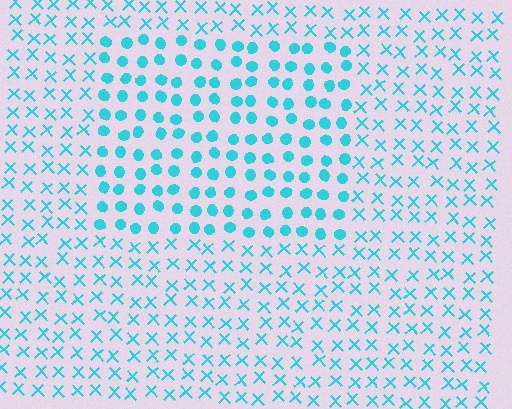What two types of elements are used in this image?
The image uses circles inside the rectangle region and X marks outside it.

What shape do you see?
I see a rectangle.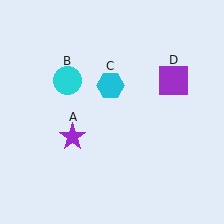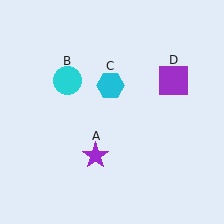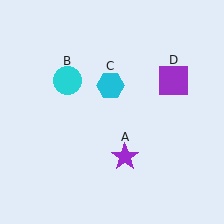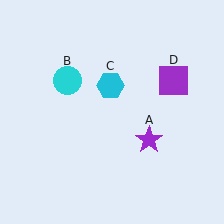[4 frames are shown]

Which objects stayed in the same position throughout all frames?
Cyan circle (object B) and cyan hexagon (object C) and purple square (object D) remained stationary.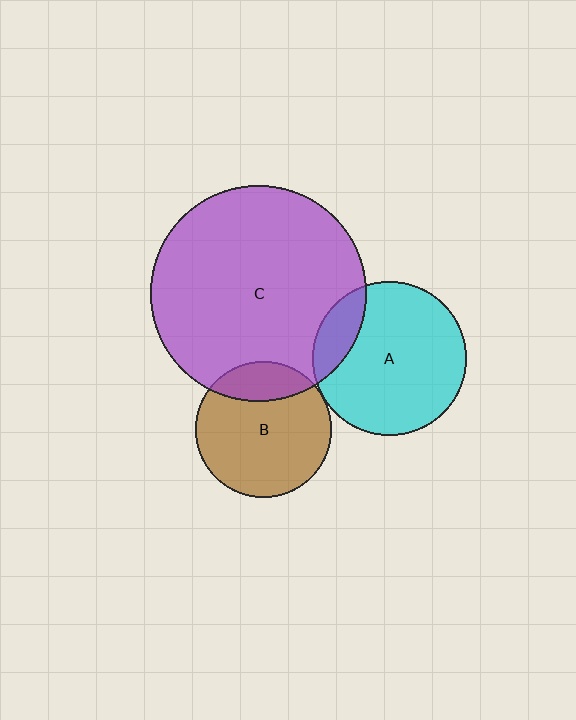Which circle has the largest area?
Circle C (purple).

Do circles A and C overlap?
Yes.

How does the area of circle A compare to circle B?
Approximately 1.3 times.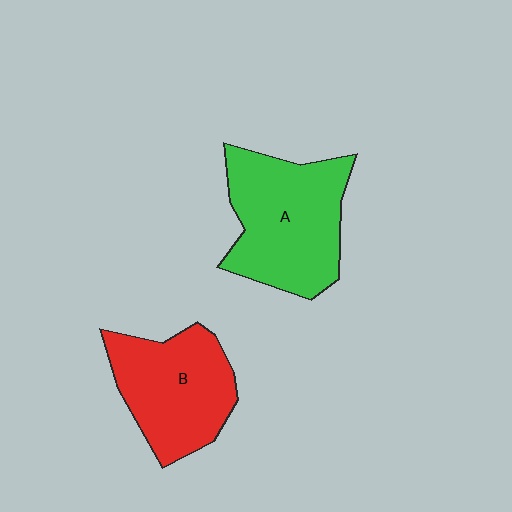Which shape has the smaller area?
Shape B (red).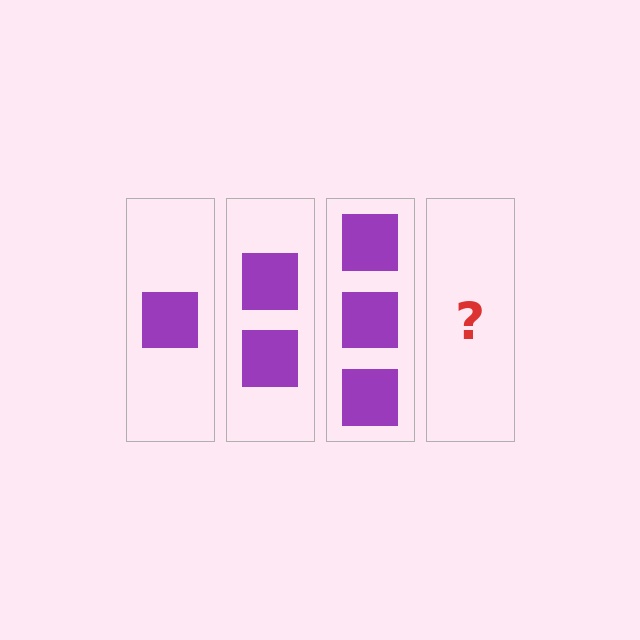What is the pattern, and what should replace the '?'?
The pattern is that each step adds one more square. The '?' should be 4 squares.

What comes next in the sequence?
The next element should be 4 squares.